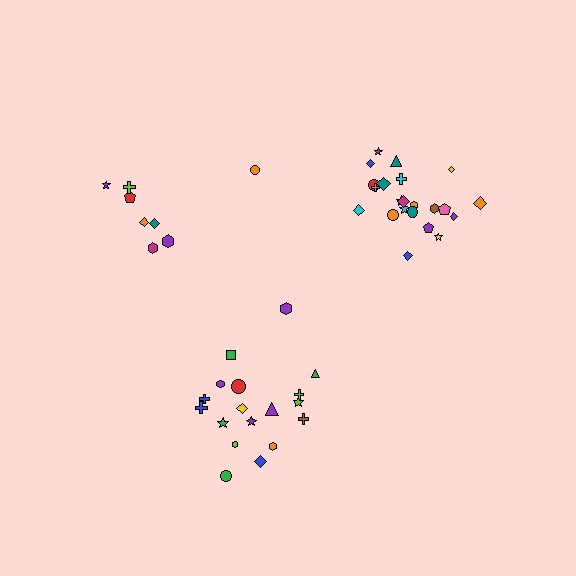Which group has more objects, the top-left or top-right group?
The top-right group.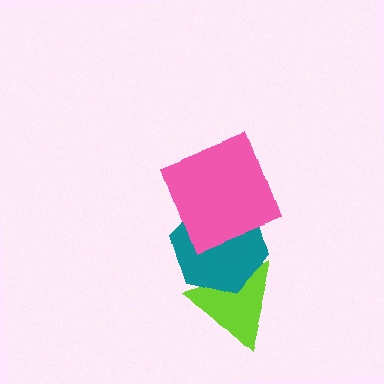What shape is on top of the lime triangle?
The teal hexagon is on top of the lime triangle.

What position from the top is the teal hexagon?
The teal hexagon is 2nd from the top.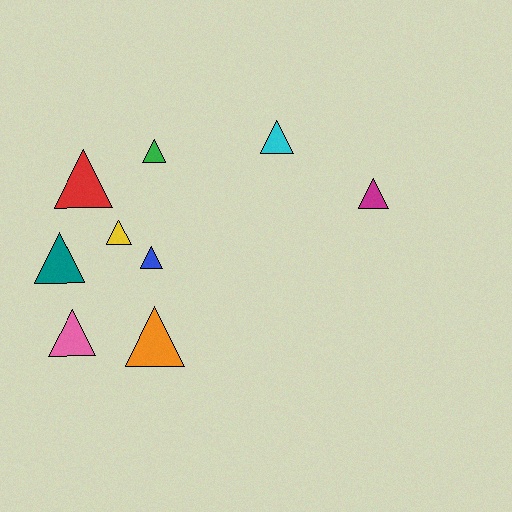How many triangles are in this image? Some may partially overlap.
There are 9 triangles.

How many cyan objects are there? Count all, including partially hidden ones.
There is 1 cyan object.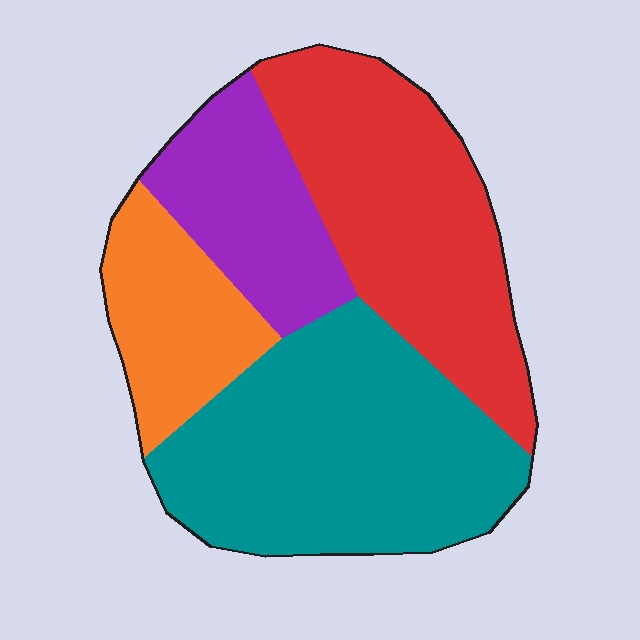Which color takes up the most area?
Teal, at roughly 40%.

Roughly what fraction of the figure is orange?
Orange takes up less than a sixth of the figure.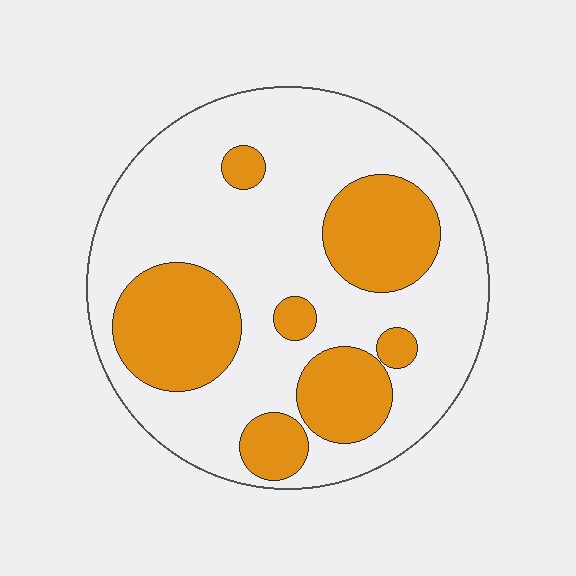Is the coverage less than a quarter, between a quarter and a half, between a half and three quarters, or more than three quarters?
Between a quarter and a half.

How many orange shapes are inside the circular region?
7.